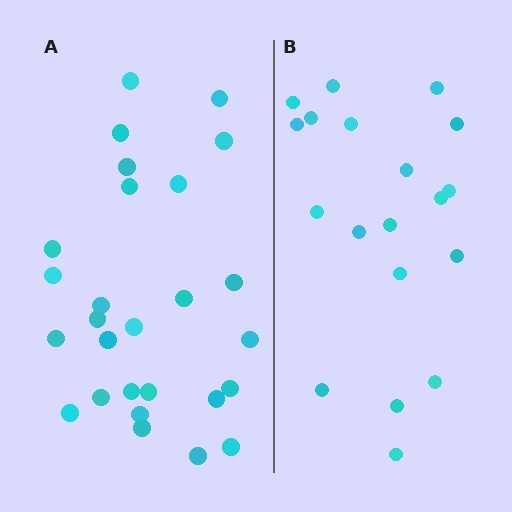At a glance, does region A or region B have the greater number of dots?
Region A (the left region) has more dots.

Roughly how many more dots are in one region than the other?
Region A has roughly 8 or so more dots than region B.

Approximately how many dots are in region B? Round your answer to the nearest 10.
About 20 dots. (The exact count is 19, which rounds to 20.)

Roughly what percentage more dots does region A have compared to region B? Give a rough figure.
About 40% more.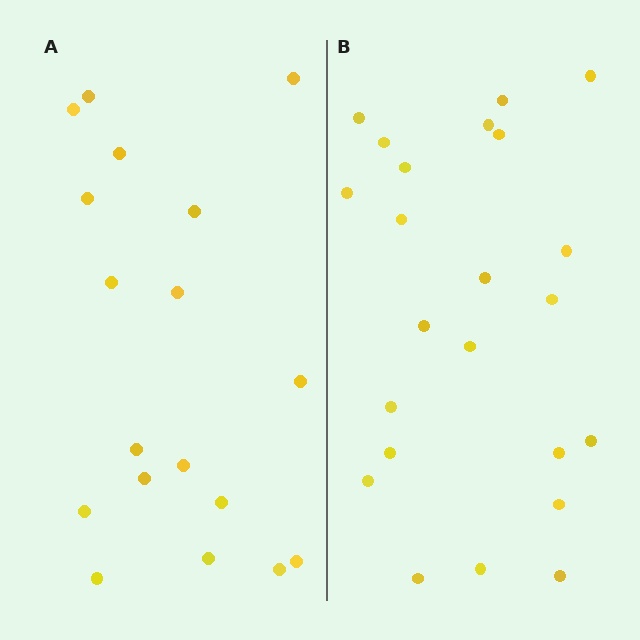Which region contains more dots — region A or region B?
Region B (the right region) has more dots.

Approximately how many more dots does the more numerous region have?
Region B has about 5 more dots than region A.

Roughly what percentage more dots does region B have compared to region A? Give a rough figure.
About 30% more.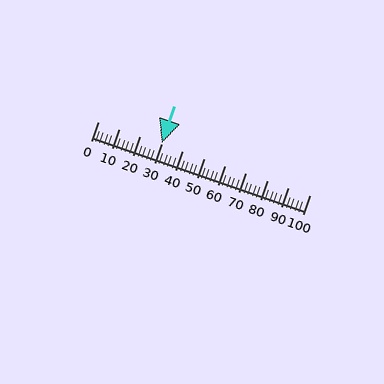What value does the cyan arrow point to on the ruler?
The cyan arrow points to approximately 30.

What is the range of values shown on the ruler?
The ruler shows values from 0 to 100.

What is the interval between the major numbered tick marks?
The major tick marks are spaced 10 units apart.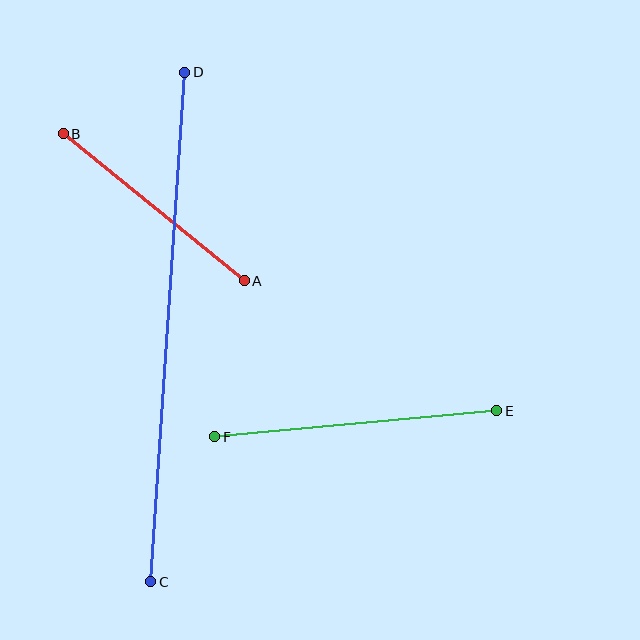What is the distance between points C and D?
The distance is approximately 511 pixels.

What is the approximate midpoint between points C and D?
The midpoint is at approximately (168, 327) pixels.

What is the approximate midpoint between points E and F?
The midpoint is at approximately (356, 424) pixels.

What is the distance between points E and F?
The distance is approximately 283 pixels.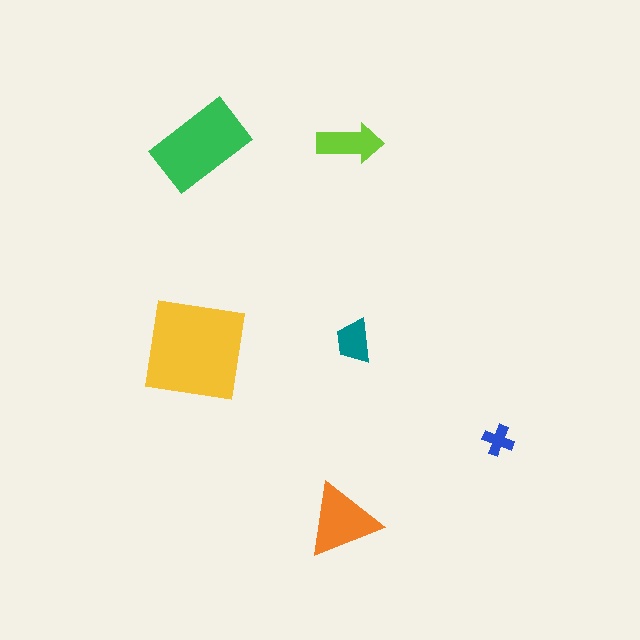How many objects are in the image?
There are 6 objects in the image.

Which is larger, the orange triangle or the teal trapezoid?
The orange triangle.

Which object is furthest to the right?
The blue cross is rightmost.